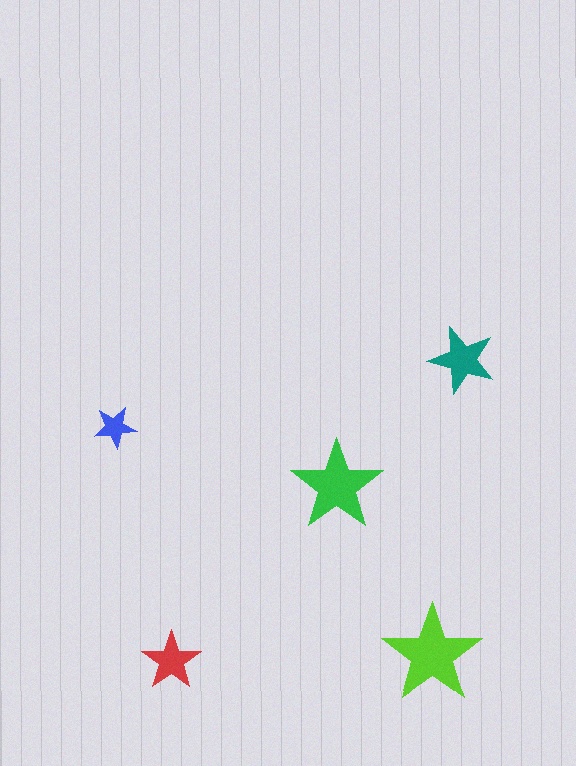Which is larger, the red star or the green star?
The green one.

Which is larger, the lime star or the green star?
The lime one.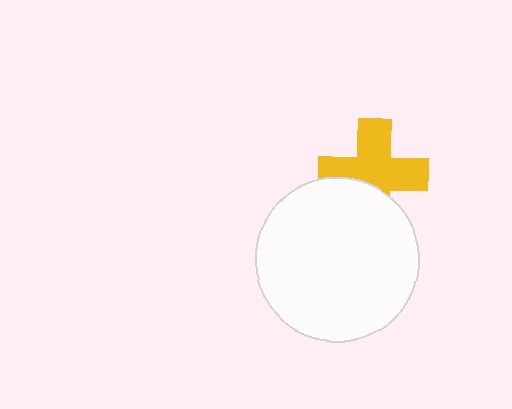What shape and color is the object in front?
The object in front is a white circle.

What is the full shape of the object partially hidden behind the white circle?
The partially hidden object is a yellow cross.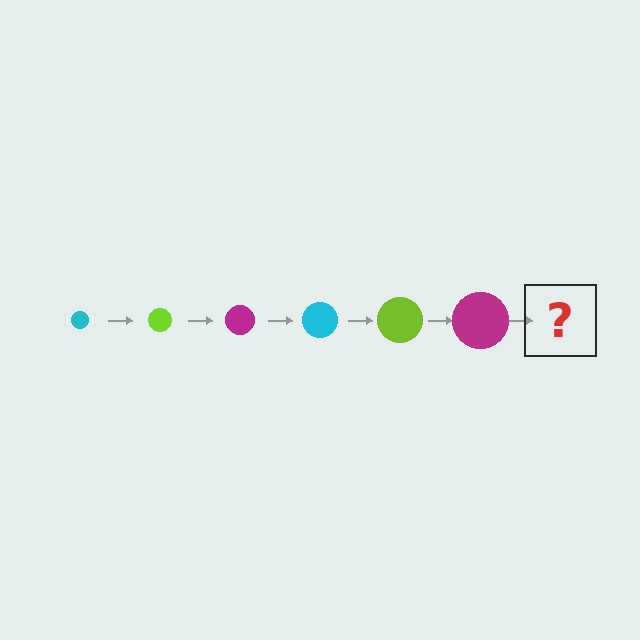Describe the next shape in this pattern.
It should be a cyan circle, larger than the previous one.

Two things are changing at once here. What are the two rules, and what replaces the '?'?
The two rules are that the circle grows larger each step and the color cycles through cyan, lime, and magenta. The '?' should be a cyan circle, larger than the previous one.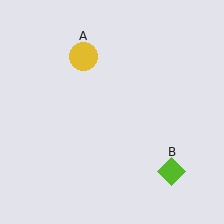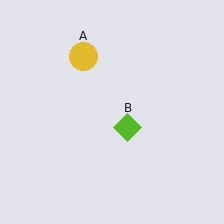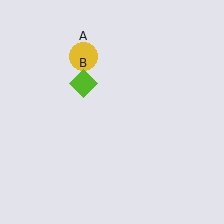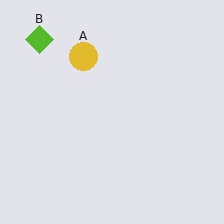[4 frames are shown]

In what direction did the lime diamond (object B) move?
The lime diamond (object B) moved up and to the left.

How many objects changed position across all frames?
1 object changed position: lime diamond (object B).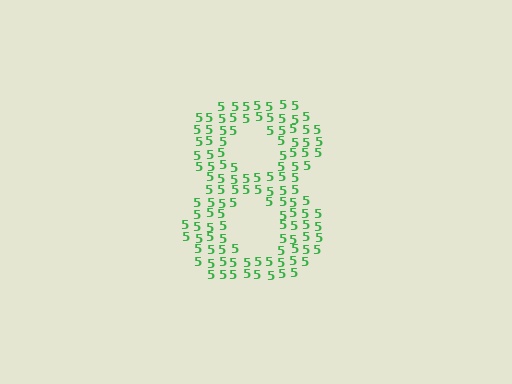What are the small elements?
The small elements are digit 5's.